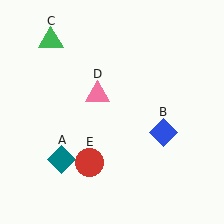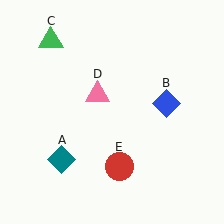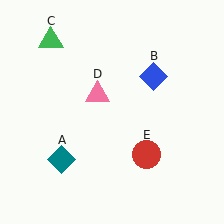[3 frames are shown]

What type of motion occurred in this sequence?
The blue diamond (object B), red circle (object E) rotated counterclockwise around the center of the scene.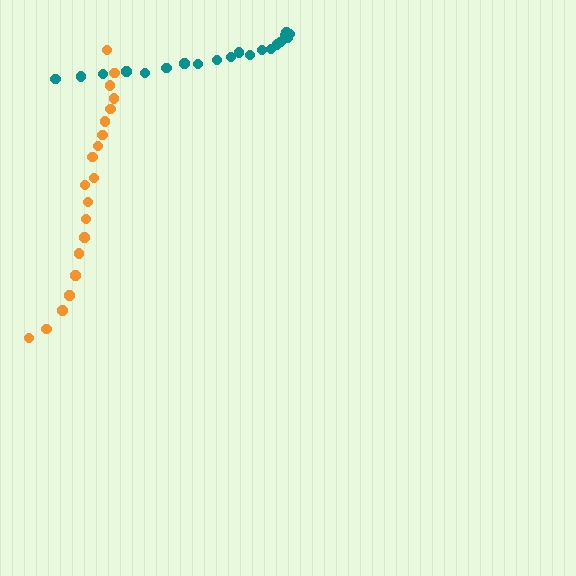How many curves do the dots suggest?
There are 2 distinct paths.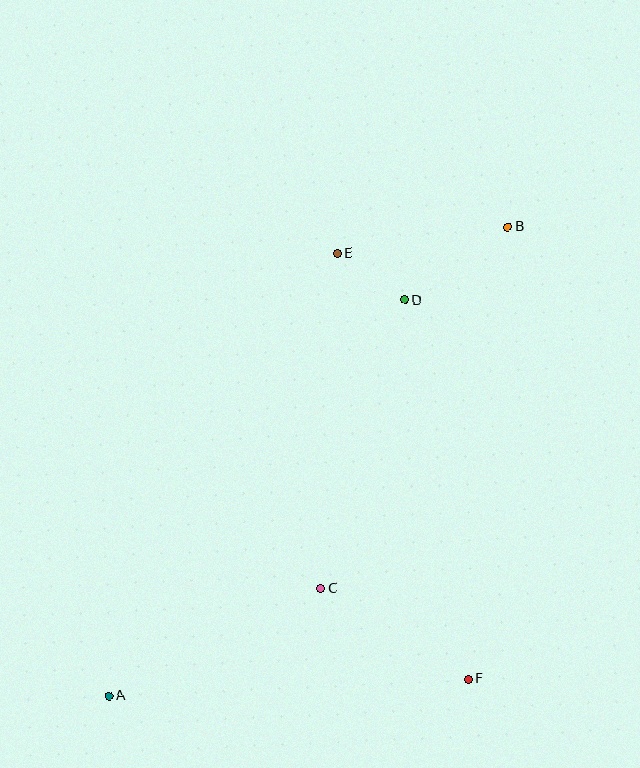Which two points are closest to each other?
Points D and E are closest to each other.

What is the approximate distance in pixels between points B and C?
The distance between B and C is approximately 407 pixels.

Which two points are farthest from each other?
Points A and B are farthest from each other.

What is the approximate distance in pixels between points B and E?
The distance between B and E is approximately 173 pixels.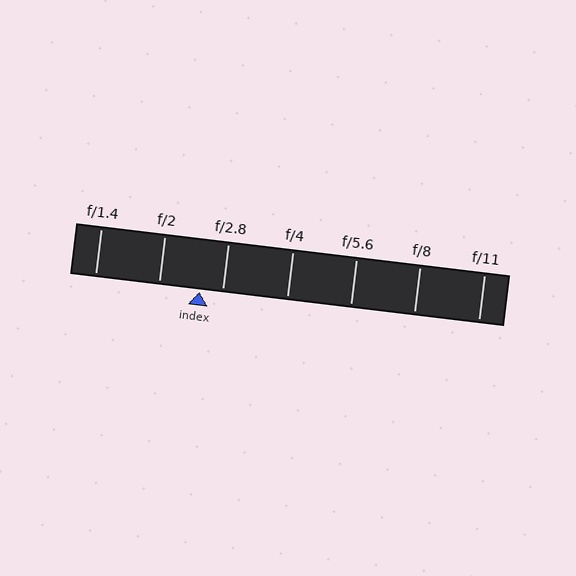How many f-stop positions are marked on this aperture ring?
There are 7 f-stop positions marked.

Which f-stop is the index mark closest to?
The index mark is closest to f/2.8.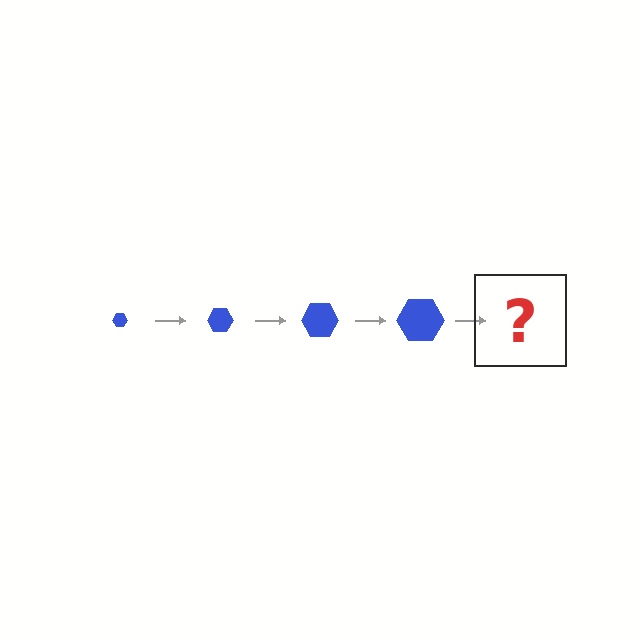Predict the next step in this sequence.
The next step is a blue hexagon, larger than the previous one.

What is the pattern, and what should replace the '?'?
The pattern is that the hexagon gets progressively larger each step. The '?' should be a blue hexagon, larger than the previous one.